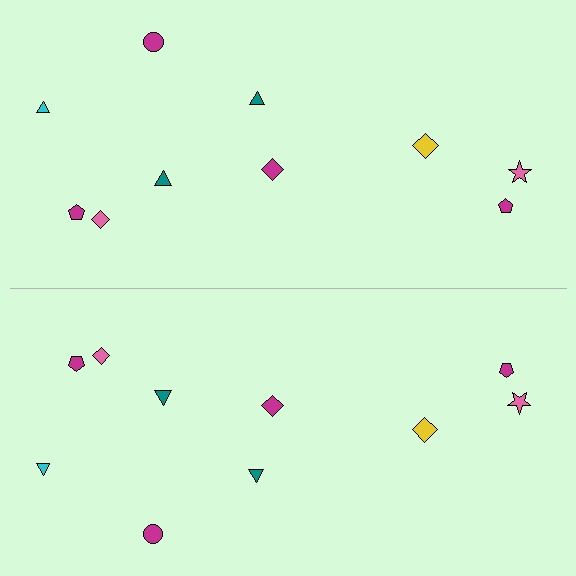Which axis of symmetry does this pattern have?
The pattern has a horizontal axis of symmetry running through the center of the image.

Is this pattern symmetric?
Yes, this pattern has bilateral (reflection) symmetry.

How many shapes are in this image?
There are 20 shapes in this image.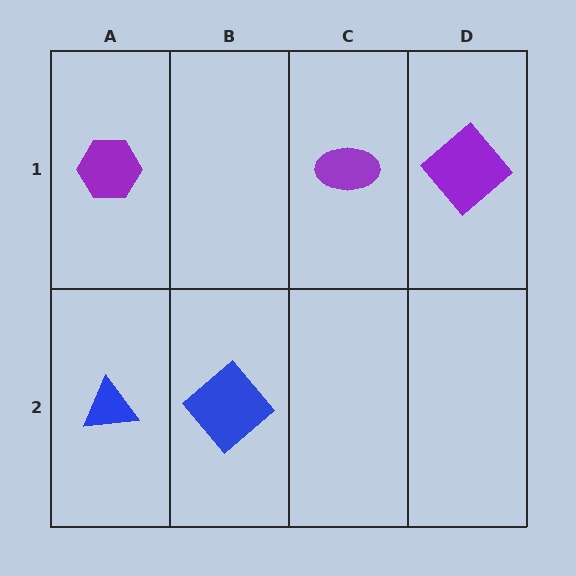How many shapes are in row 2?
2 shapes.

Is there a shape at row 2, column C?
No, that cell is empty.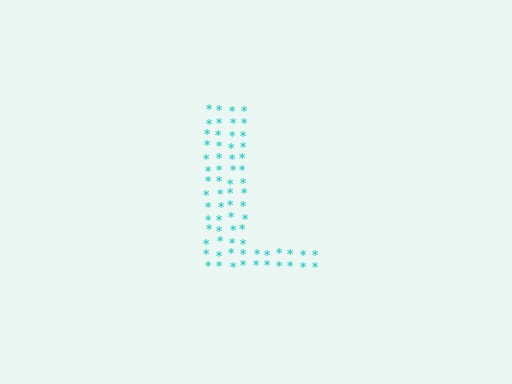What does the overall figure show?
The overall figure shows the letter L.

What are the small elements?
The small elements are asterisks.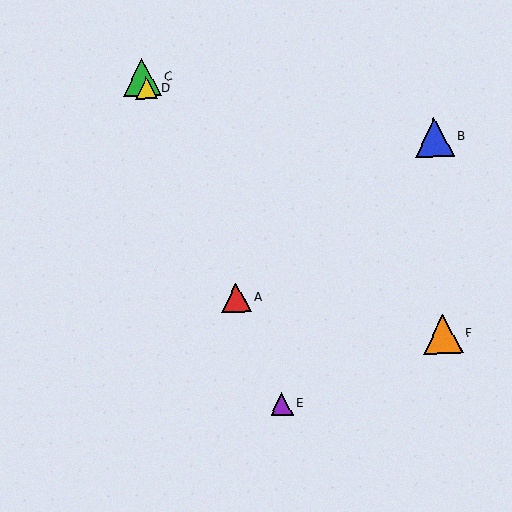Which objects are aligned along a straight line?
Objects A, C, D, E are aligned along a straight line.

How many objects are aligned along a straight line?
4 objects (A, C, D, E) are aligned along a straight line.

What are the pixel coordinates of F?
Object F is at (443, 334).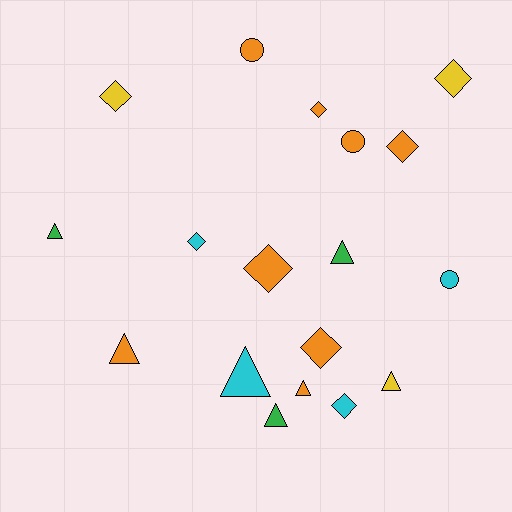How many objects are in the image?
There are 18 objects.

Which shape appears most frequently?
Diamond, with 8 objects.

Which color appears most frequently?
Orange, with 8 objects.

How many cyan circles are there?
There is 1 cyan circle.